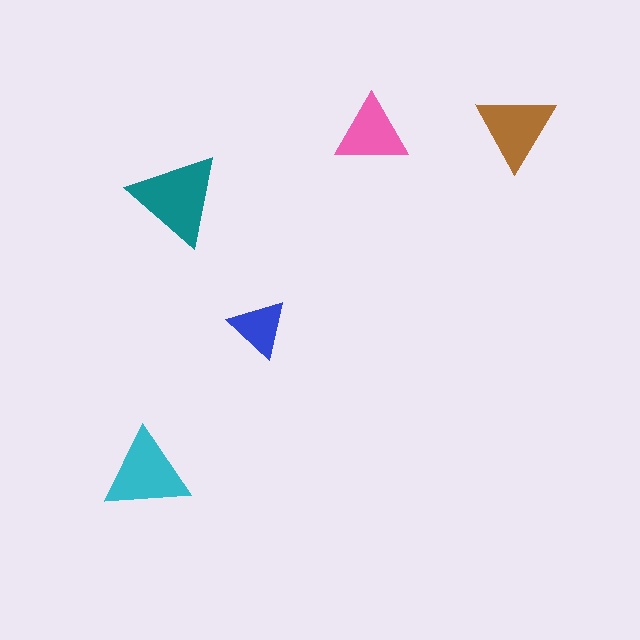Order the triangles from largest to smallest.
the teal one, the cyan one, the brown one, the pink one, the blue one.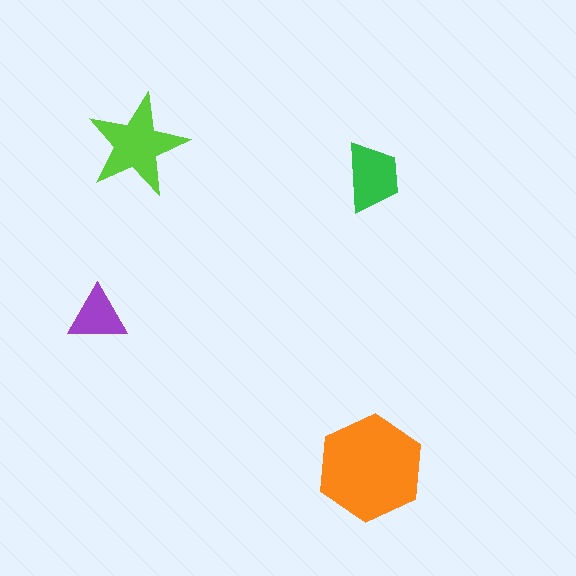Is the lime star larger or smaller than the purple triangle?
Larger.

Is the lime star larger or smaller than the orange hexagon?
Smaller.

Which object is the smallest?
The purple triangle.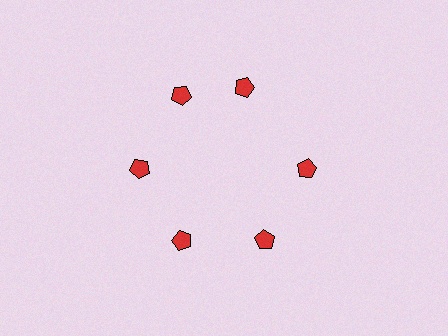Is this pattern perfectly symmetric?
No. The 6 red pentagons are arranged in a ring, but one element near the 1 o'clock position is rotated out of alignment along the ring, breaking the 6-fold rotational symmetry.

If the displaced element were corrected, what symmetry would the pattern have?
It would have 6-fold rotational symmetry — the pattern would map onto itself every 60 degrees.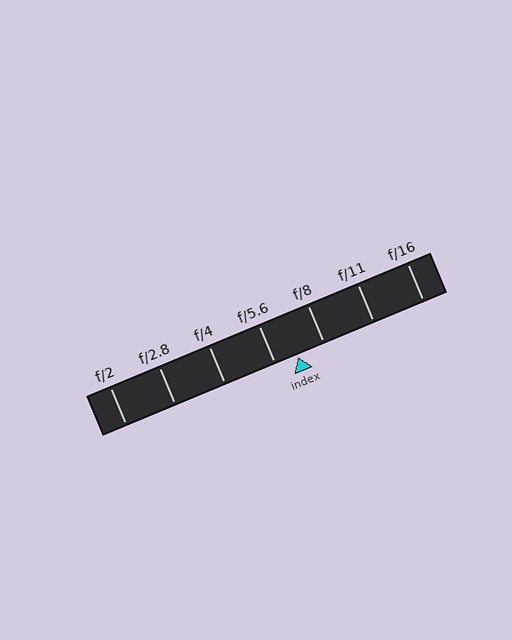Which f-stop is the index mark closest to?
The index mark is closest to f/5.6.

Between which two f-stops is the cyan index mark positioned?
The index mark is between f/5.6 and f/8.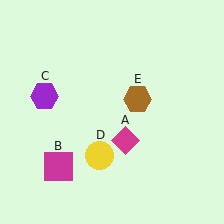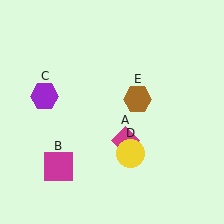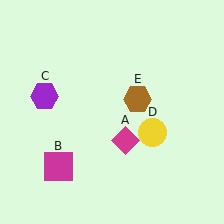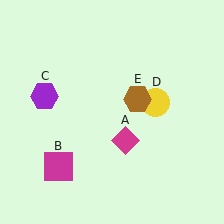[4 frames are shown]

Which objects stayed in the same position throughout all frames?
Magenta diamond (object A) and magenta square (object B) and purple hexagon (object C) and brown hexagon (object E) remained stationary.